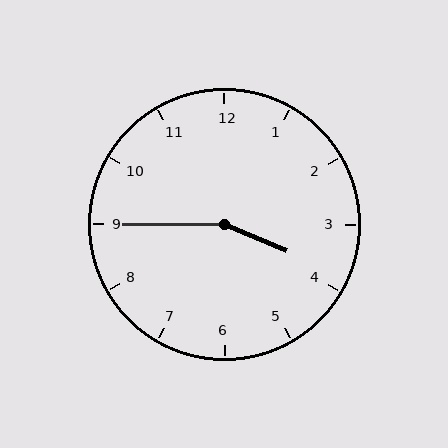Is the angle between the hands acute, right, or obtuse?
It is obtuse.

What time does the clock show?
3:45.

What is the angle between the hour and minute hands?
Approximately 158 degrees.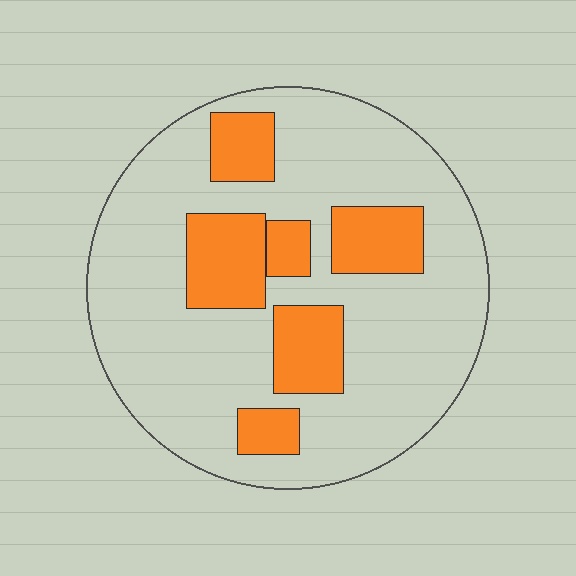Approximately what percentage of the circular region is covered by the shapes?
Approximately 25%.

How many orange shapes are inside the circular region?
6.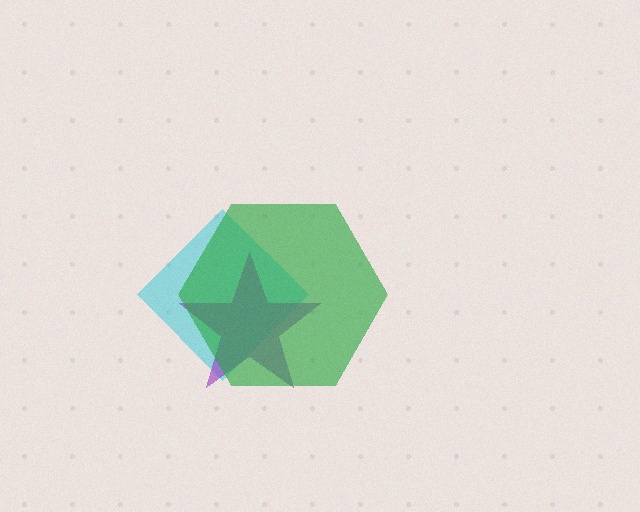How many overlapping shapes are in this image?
There are 3 overlapping shapes in the image.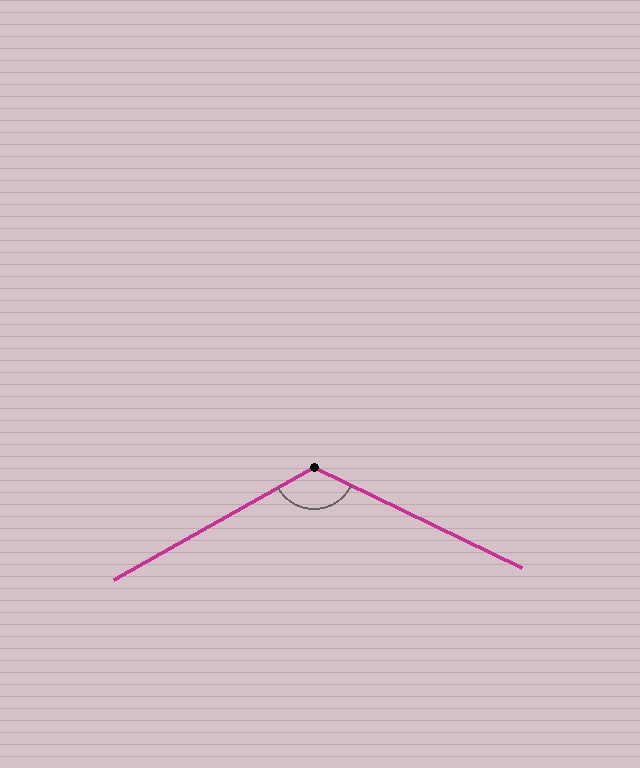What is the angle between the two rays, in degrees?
Approximately 125 degrees.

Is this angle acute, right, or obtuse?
It is obtuse.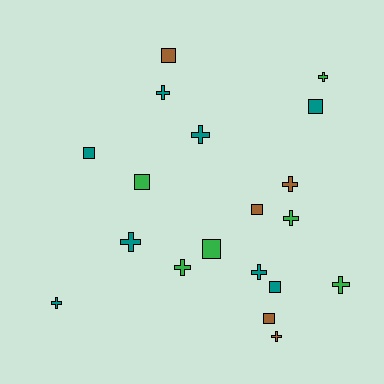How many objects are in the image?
There are 19 objects.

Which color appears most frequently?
Teal, with 8 objects.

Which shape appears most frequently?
Cross, with 11 objects.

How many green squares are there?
There are 2 green squares.